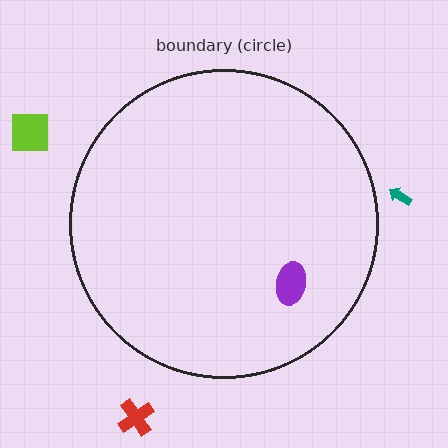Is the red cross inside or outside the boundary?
Outside.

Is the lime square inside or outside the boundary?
Outside.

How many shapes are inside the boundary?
1 inside, 3 outside.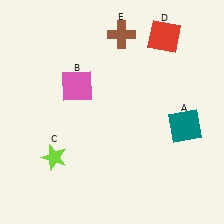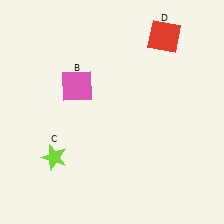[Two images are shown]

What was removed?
The teal square (A), the brown cross (E) were removed in Image 2.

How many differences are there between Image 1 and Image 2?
There are 2 differences between the two images.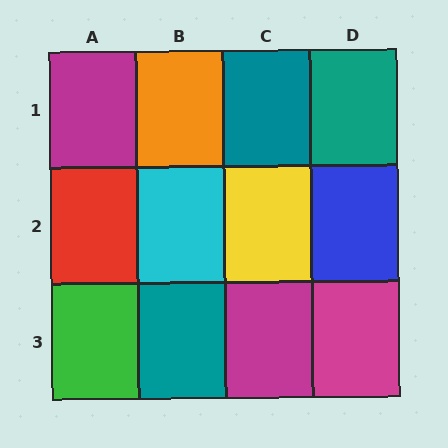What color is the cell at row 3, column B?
Teal.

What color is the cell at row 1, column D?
Teal.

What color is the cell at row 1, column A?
Magenta.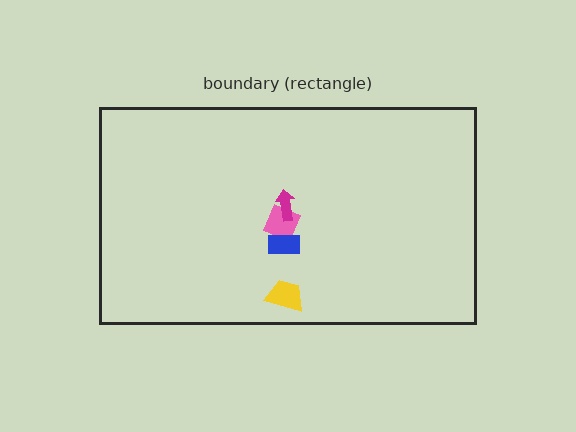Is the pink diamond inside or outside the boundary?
Inside.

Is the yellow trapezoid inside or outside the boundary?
Inside.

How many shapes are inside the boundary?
4 inside, 0 outside.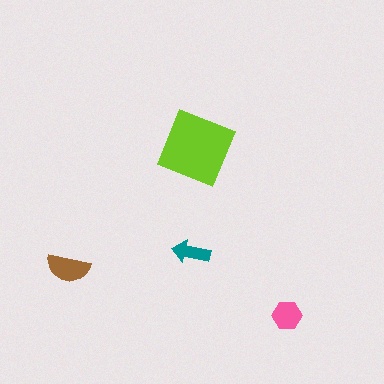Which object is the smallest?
The teal arrow.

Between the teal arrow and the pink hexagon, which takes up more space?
The pink hexagon.